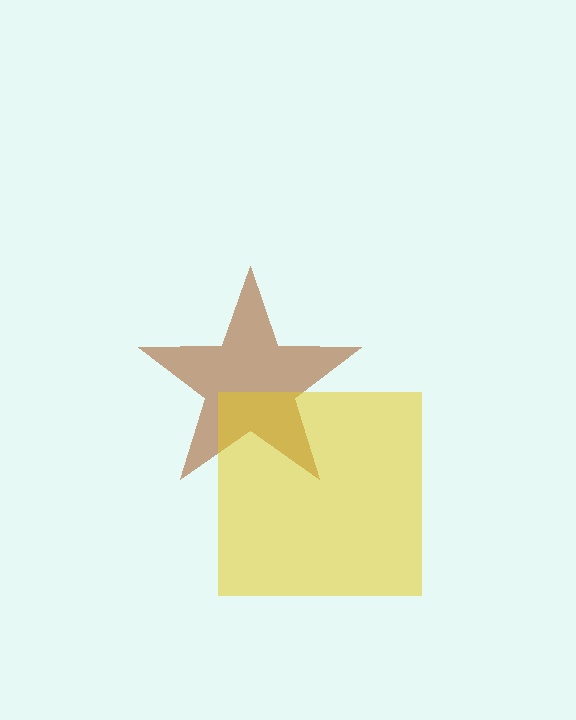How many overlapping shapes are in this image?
There are 2 overlapping shapes in the image.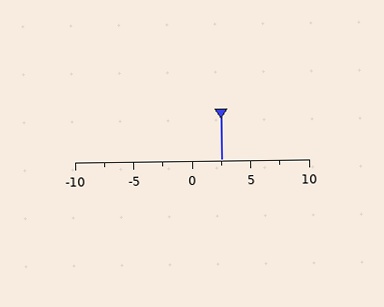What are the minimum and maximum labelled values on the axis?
The axis runs from -10 to 10.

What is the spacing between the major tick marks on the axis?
The major ticks are spaced 5 apart.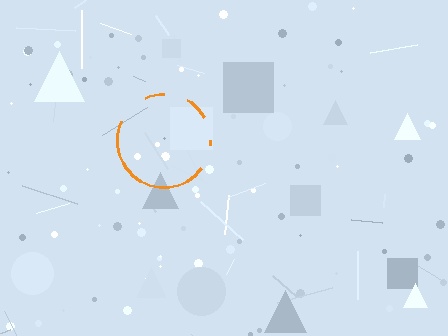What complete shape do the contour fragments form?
The contour fragments form a circle.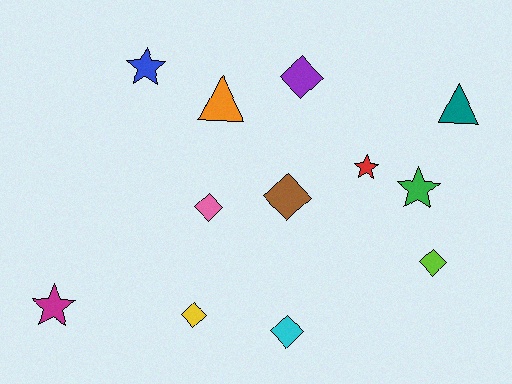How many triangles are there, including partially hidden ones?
There are 2 triangles.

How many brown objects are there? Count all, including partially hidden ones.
There is 1 brown object.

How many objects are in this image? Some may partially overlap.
There are 12 objects.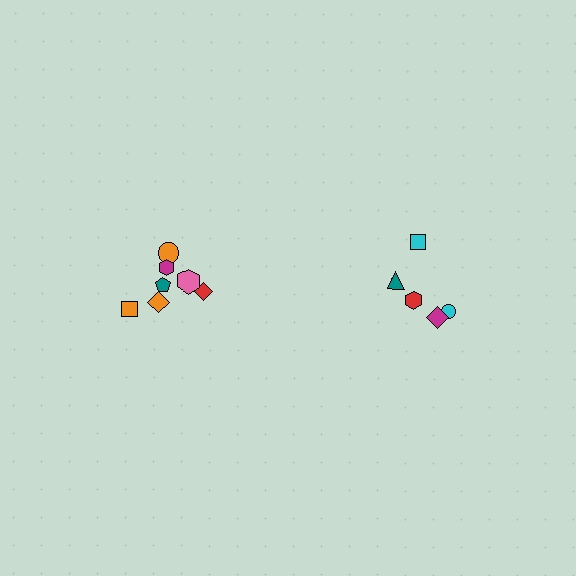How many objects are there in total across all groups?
There are 12 objects.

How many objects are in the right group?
There are 5 objects.